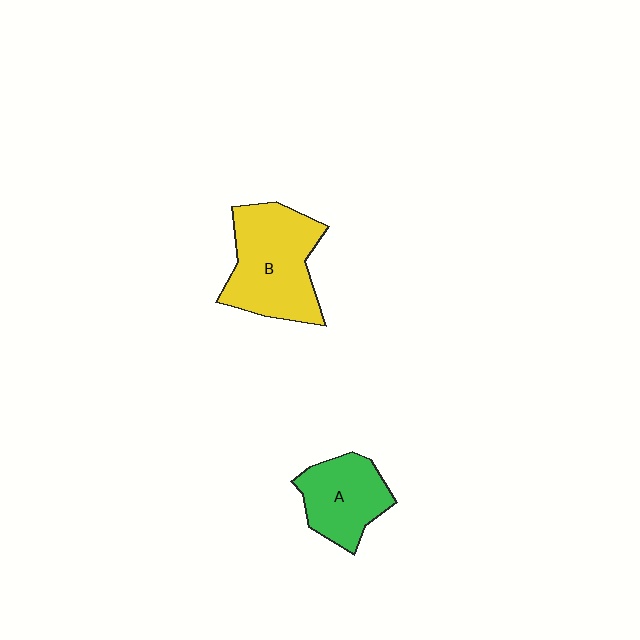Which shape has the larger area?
Shape B (yellow).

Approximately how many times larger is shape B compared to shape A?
Approximately 1.5 times.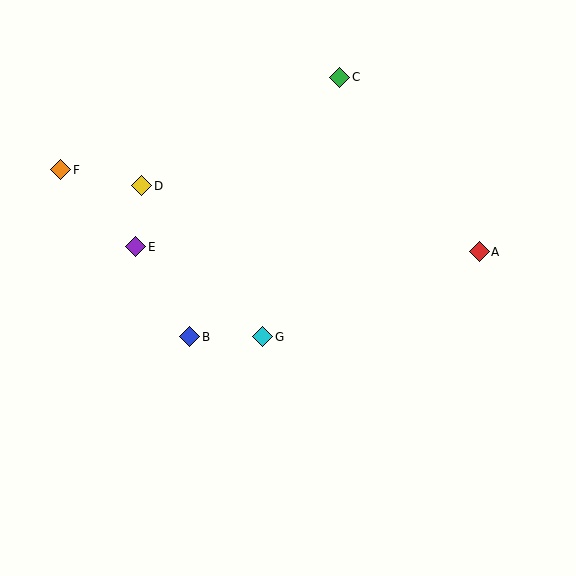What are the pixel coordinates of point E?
Point E is at (136, 247).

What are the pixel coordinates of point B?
Point B is at (190, 337).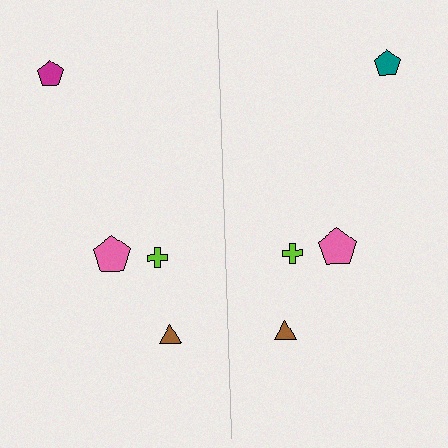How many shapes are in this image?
There are 8 shapes in this image.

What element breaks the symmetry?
The teal pentagon on the right side breaks the symmetry — its mirror counterpart is magenta.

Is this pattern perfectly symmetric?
No, the pattern is not perfectly symmetric. The teal pentagon on the right side breaks the symmetry — its mirror counterpart is magenta.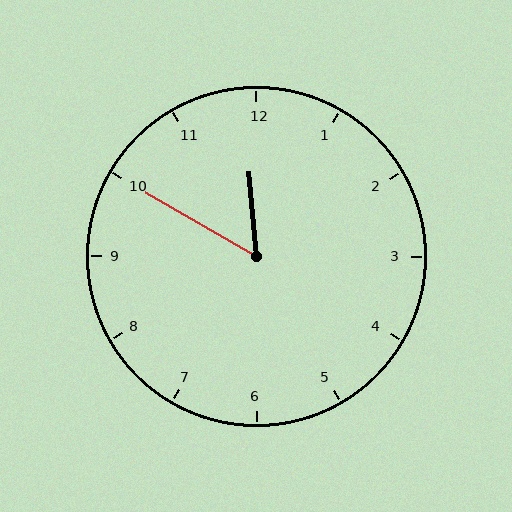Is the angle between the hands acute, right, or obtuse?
It is acute.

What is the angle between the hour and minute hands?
Approximately 55 degrees.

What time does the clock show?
11:50.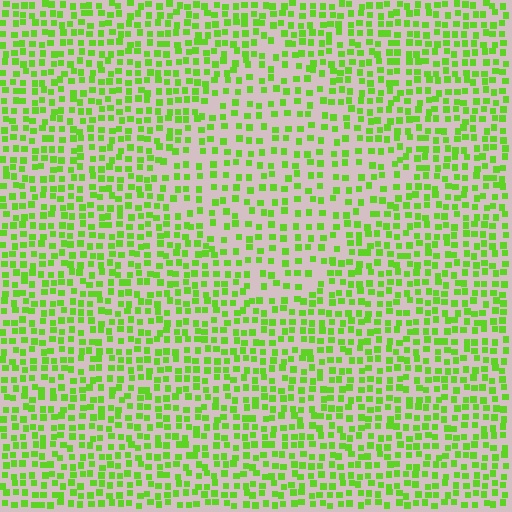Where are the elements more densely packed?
The elements are more densely packed outside the diamond boundary.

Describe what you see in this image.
The image contains small lime elements arranged at two different densities. A diamond-shaped region is visible where the elements are less densely packed than the surrounding area.